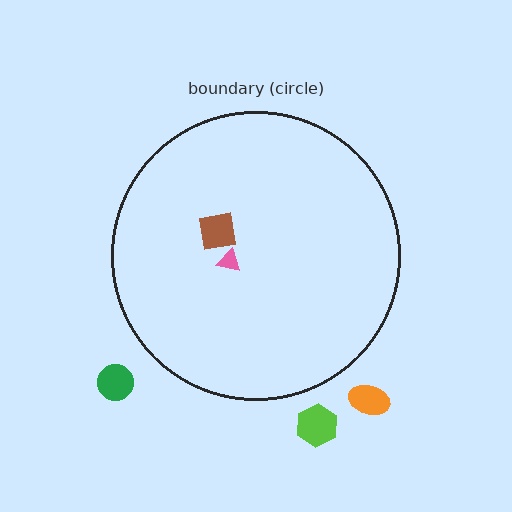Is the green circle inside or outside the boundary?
Outside.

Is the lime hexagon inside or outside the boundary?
Outside.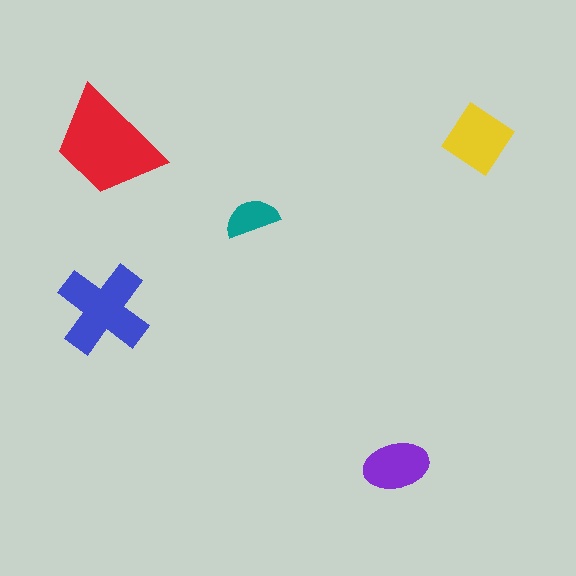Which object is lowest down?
The purple ellipse is bottommost.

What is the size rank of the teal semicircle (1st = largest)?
5th.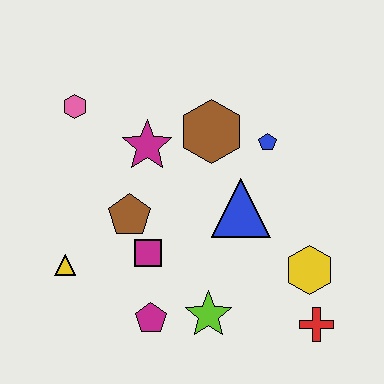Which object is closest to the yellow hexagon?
The red cross is closest to the yellow hexagon.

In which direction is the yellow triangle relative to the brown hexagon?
The yellow triangle is to the left of the brown hexagon.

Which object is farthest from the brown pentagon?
The red cross is farthest from the brown pentagon.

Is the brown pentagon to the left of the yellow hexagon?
Yes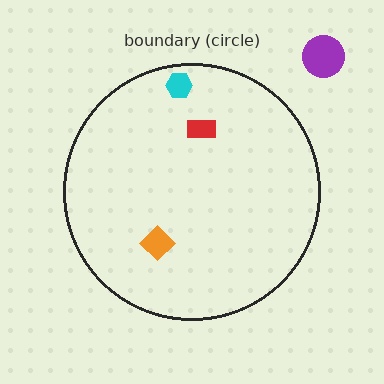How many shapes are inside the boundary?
3 inside, 1 outside.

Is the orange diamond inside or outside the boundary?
Inside.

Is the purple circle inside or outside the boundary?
Outside.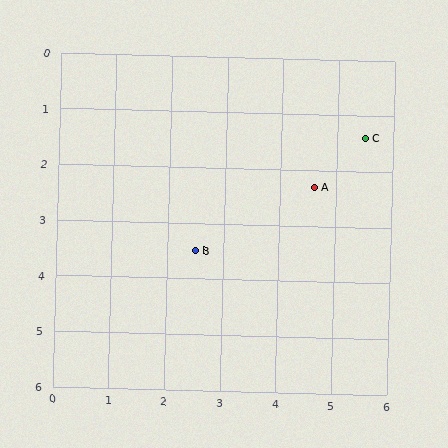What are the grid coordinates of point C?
Point C is at approximately (5.5, 1.4).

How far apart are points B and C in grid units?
Points B and C are about 3.7 grid units apart.